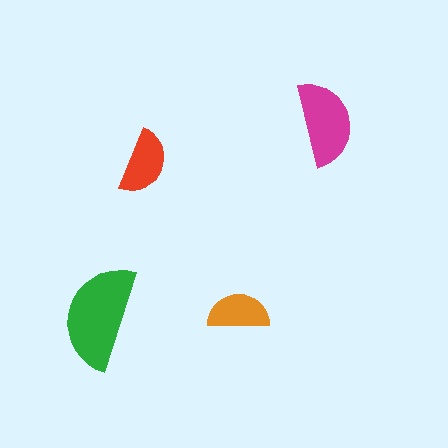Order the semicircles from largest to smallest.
the green one, the magenta one, the red one, the orange one.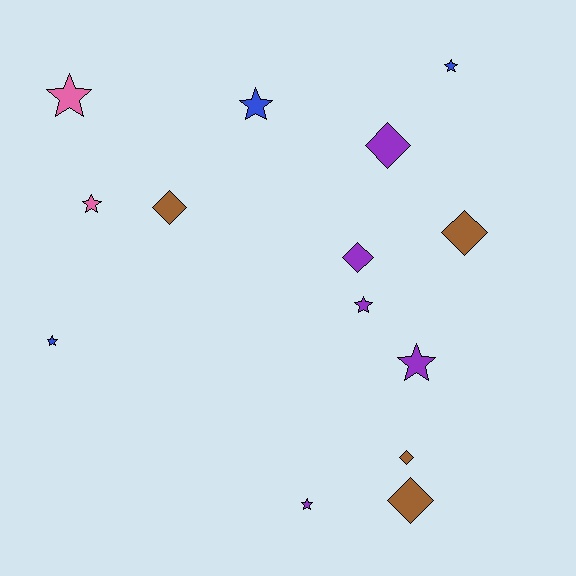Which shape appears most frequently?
Star, with 8 objects.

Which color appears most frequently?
Purple, with 5 objects.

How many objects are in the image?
There are 14 objects.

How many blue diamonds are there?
There are no blue diamonds.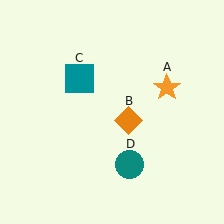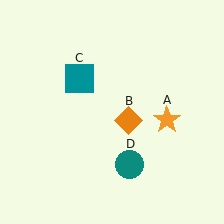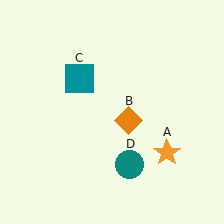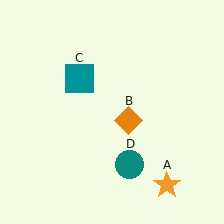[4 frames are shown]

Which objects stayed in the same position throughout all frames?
Orange diamond (object B) and teal square (object C) and teal circle (object D) remained stationary.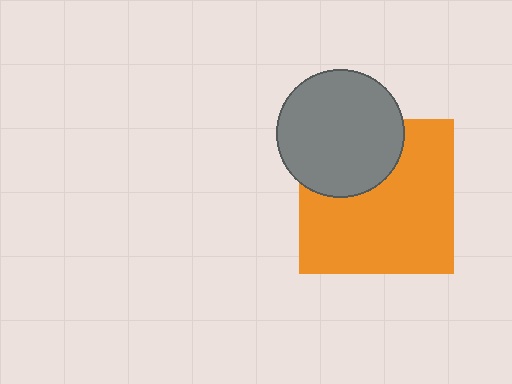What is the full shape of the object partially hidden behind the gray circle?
The partially hidden object is an orange square.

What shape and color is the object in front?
The object in front is a gray circle.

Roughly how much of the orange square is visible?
Most of it is visible (roughly 70%).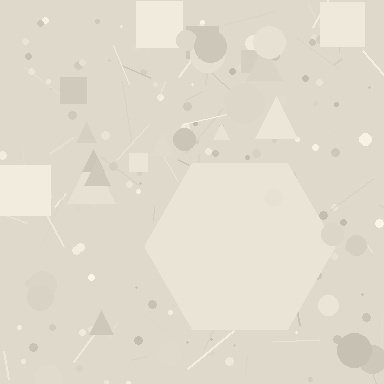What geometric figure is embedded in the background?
A hexagon is embedded in the background.